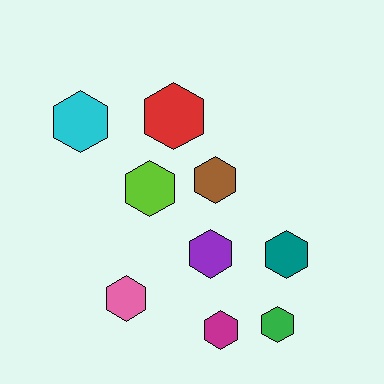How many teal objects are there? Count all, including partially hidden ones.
There is 1 teal object.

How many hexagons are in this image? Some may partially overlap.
There are 9 hexagons.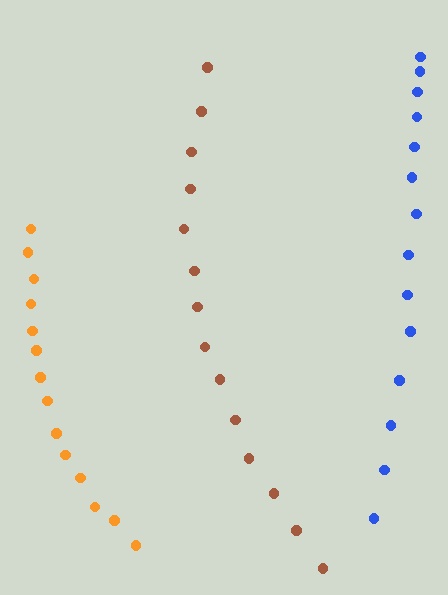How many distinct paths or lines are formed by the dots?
There are 3 distinct paths.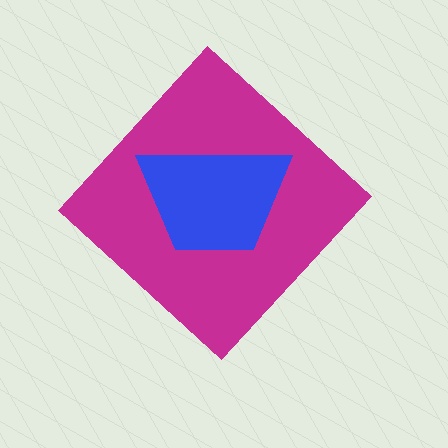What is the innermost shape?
The blue trapezoid.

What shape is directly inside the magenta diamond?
The blue trapezoid.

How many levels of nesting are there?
2.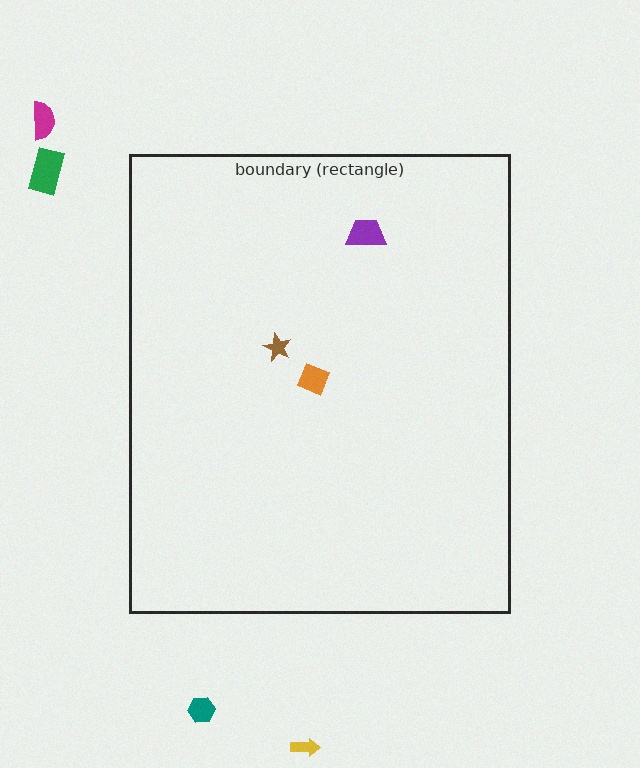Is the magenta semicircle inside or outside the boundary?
Outside.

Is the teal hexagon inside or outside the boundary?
Outside.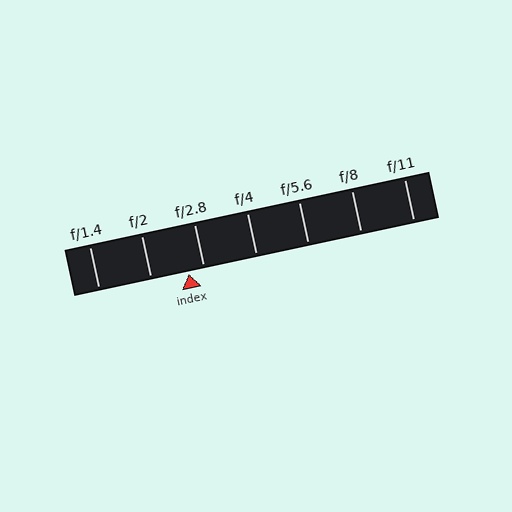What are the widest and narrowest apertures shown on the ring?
The widest aperture shown is f/1.4 and the narrowest is f/11.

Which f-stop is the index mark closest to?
The index mark is closest to f/2.8.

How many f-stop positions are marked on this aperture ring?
There are 7 f-stop positions marked.